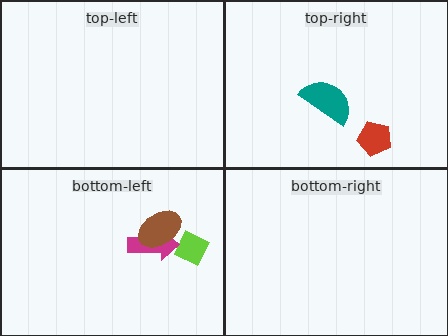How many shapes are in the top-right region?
2.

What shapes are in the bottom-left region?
The lime diamond, the magenta arrow, the brown ellipse.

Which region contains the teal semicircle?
The top-right region.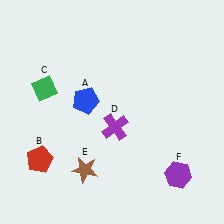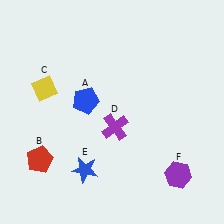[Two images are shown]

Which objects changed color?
C changed from green to yellow. E changed from brown to blue.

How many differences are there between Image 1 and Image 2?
There are 2 differences between the two images.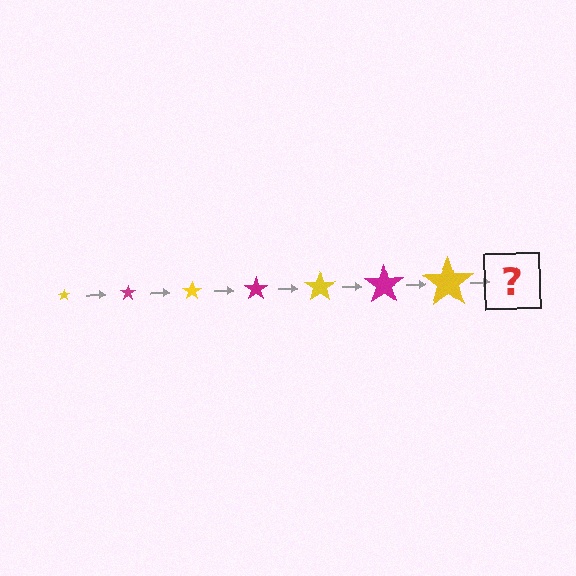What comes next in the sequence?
The next element should be a magenta star, larger than the previous one.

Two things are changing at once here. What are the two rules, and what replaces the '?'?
The two rules are that the star grows larger each step and the color cycles through yellow and magenta. The '?' should be a magenta star, larger than the previous one.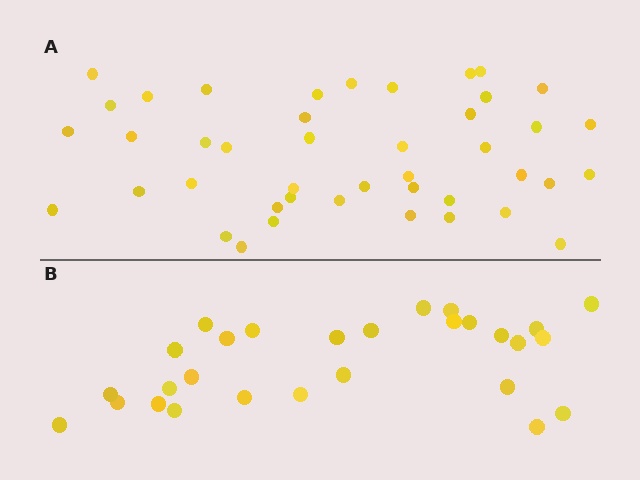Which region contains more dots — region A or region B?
Region A (the top region) has more dots.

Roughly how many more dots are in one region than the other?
Region A has approximately 15 more dots than region B.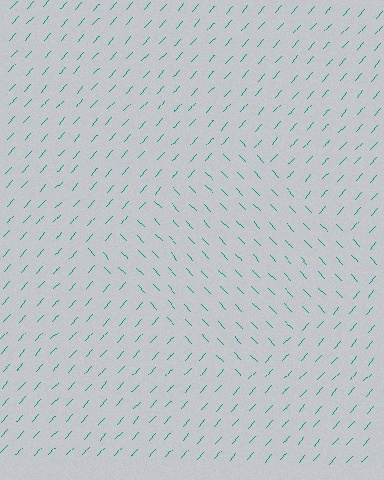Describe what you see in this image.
The image is filled with small teal line segments. A diamond region in the image has lines oriented differently from the surrounding lines, creating a visible texture boundary.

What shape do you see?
I see a diamond.